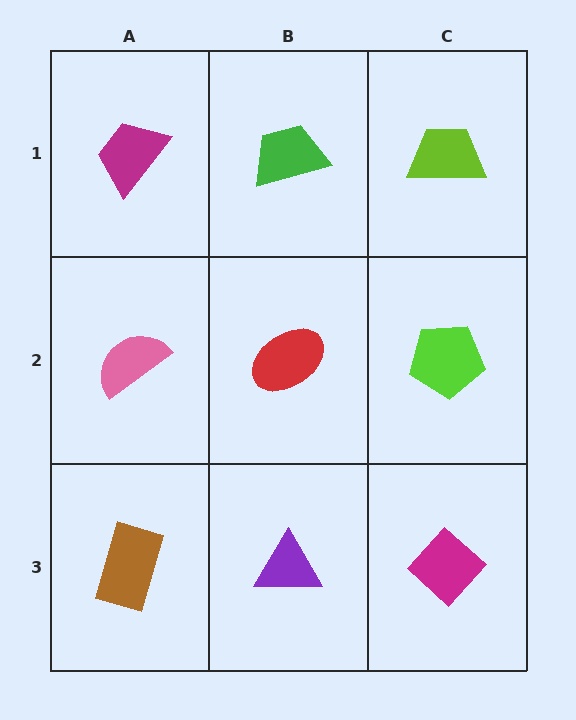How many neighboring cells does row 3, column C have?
2.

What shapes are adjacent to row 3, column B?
A red ellipse (row 2, column B), a brown rectangle (row 3, column A), a magenta diamond (row 3, column C).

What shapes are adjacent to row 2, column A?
A magenta trapezoid (row 1, column A), a brown rectangle (row 3, column A), a red ellipse (row 2, column B).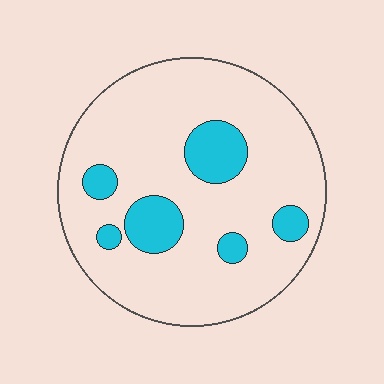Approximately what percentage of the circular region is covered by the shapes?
Approximately 15%.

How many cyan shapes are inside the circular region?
6.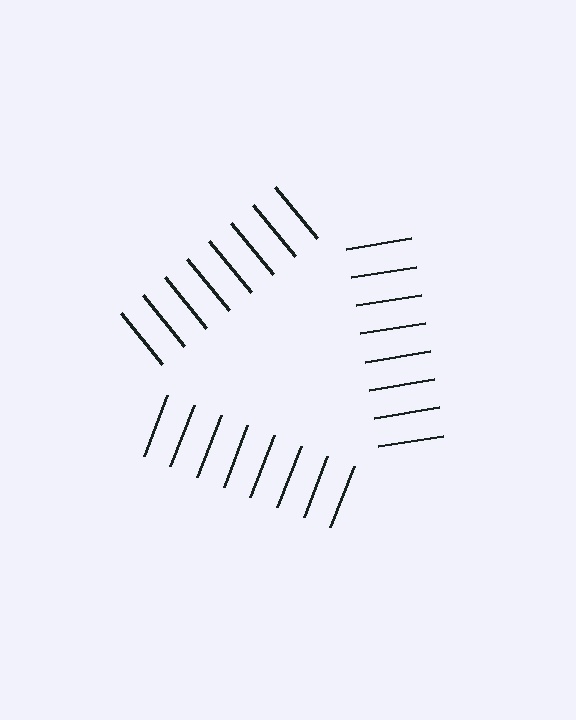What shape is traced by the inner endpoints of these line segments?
An illusory triangle — the line segments terminate on its edges but no continuous stroke is drawn.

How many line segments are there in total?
24 — 8 along each of the 3 edges.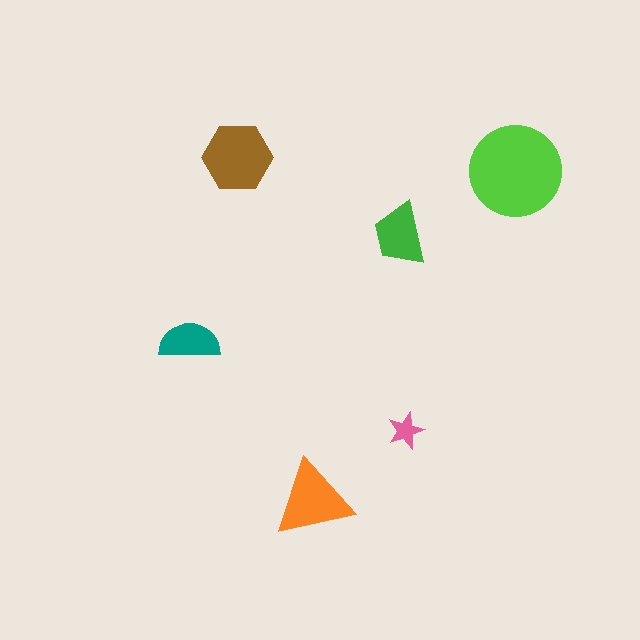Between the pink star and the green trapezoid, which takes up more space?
The green trapezoid.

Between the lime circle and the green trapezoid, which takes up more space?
The lime circle.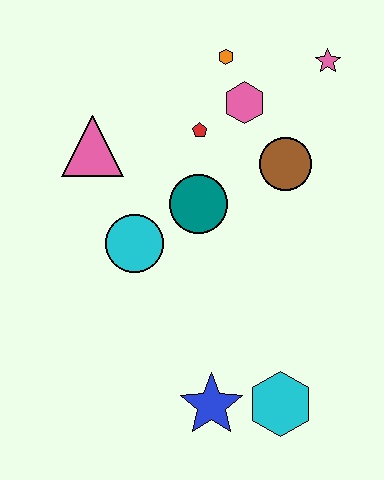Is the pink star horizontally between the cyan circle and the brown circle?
No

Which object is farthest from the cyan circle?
The pink star is farthest from the cyan circle.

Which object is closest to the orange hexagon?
The pink hexagon is closest to the orange hexagon.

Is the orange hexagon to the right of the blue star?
Yes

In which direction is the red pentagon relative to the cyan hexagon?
The red pentagon is above the cyan hexagon.